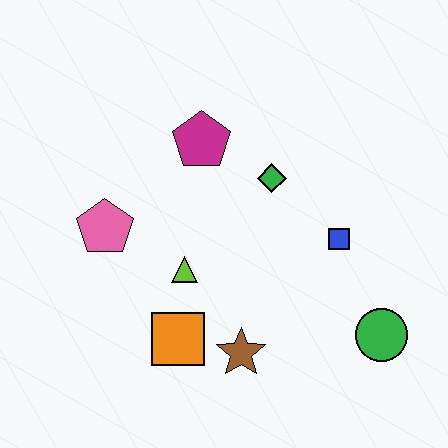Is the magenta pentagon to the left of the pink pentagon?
No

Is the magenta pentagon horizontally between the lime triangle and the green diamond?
Yes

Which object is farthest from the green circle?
The pink pentagon is farthest from the green circle.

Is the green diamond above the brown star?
Yes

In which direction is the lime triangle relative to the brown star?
The lime triangle is above the brown star.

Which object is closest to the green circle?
The blue square is closest to the green circle.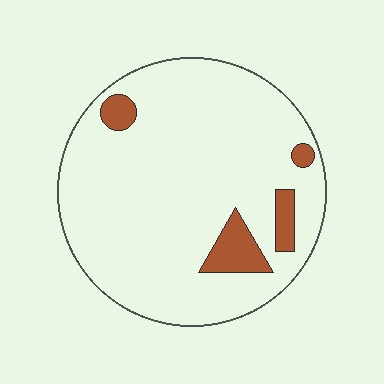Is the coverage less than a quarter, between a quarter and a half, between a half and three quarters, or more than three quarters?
Less than a quarter.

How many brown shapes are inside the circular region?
4.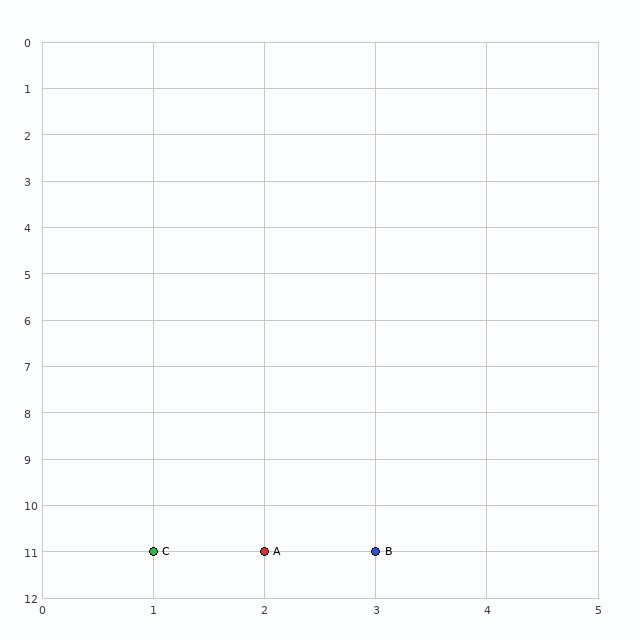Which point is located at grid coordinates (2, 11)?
Point A is at (2, 11).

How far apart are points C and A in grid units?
Points C and A are 1 column apart.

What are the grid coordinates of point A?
Point A is at grid coordinates (2, 11).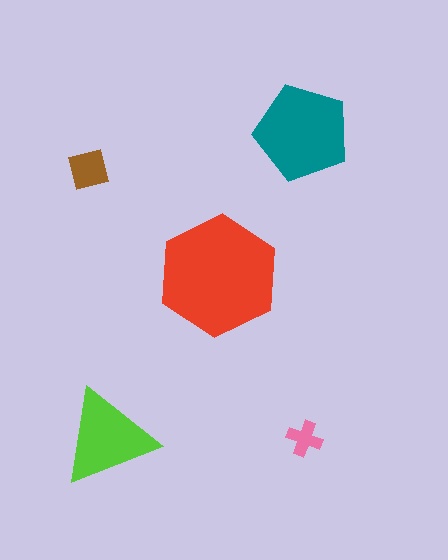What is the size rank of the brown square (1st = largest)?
4th.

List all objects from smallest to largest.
The pink cross, the brown square, the lime triangle, the teal pentagon, the red hexagon.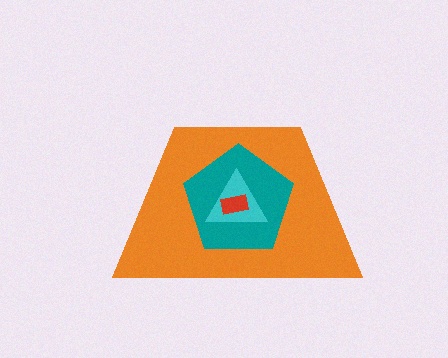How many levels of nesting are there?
4.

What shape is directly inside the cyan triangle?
The red rectangle.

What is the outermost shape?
The orange trapezoid.